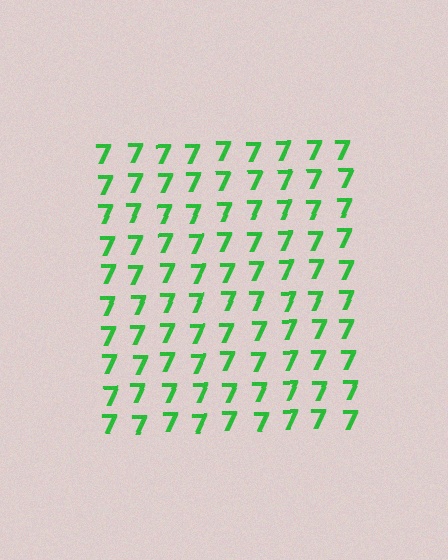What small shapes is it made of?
It is made of small digit 7's.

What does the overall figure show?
The overall figure shows a square.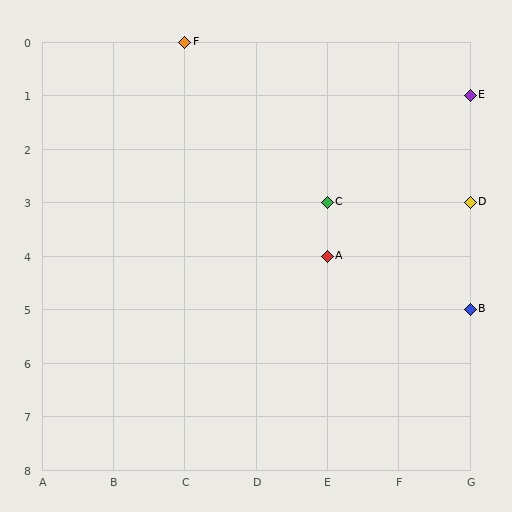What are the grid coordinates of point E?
Point E is at grid coordinates (G, 1).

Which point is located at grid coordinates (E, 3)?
Point C is at (E, 3).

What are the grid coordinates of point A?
Point A is at grid coordinates (E, 4).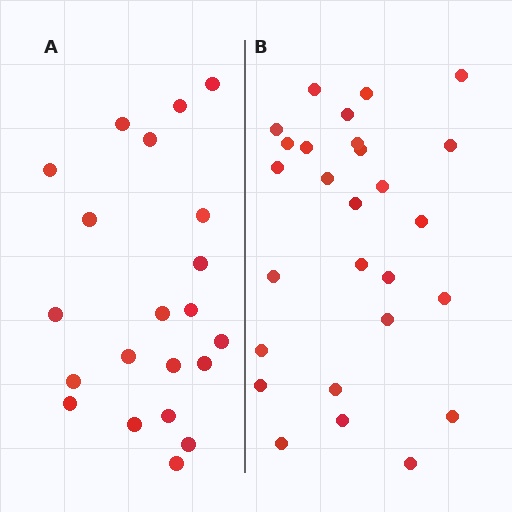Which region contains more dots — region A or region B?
Region B (the right region) has more dots.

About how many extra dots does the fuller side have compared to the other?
Region B has about 6 more dots than region A.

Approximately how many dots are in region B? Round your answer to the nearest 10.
About 30 dots. (The exact count is 27, which rounds to 30.)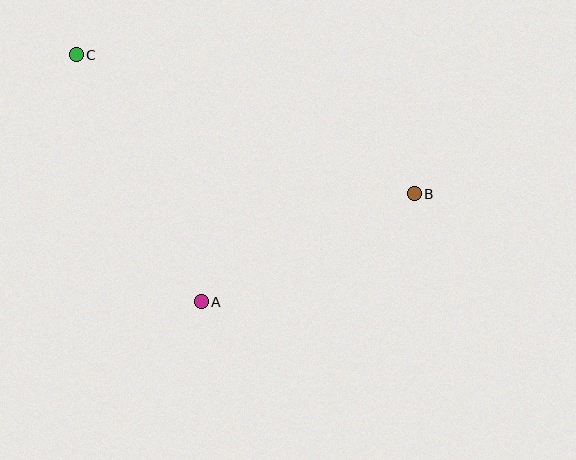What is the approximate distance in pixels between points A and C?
The distance between A and C is approximately 277 pixels.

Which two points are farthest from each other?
Points B and C are farthest from each other.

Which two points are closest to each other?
Points A and B are closest to each other.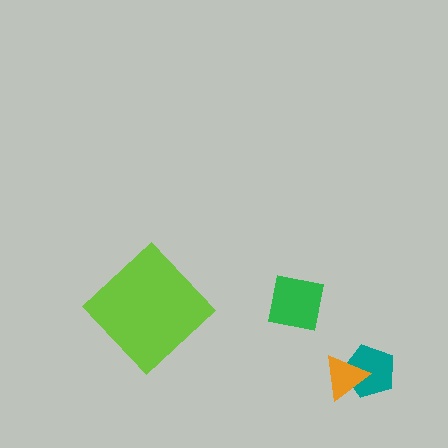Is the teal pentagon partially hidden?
Yes, it is partially covered by another shape.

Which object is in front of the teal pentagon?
The orange triangle is in front of the teal pentagon.